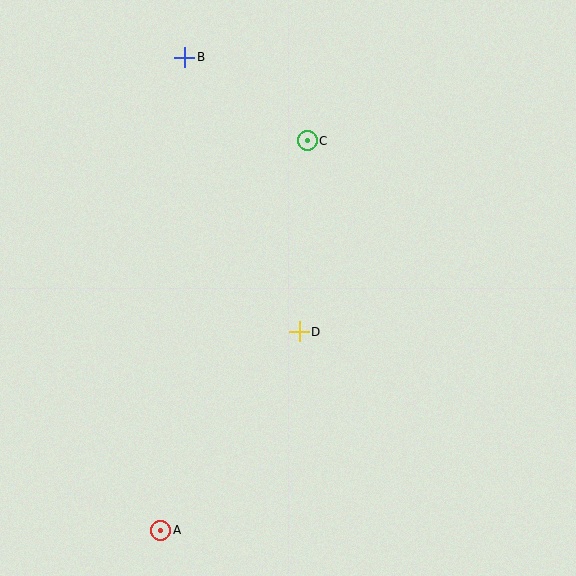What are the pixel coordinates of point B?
Point B is at (185, 57).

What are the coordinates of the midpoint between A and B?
The midpoint between A and B is at (173, 294).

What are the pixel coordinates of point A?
Point A is at (161, 530).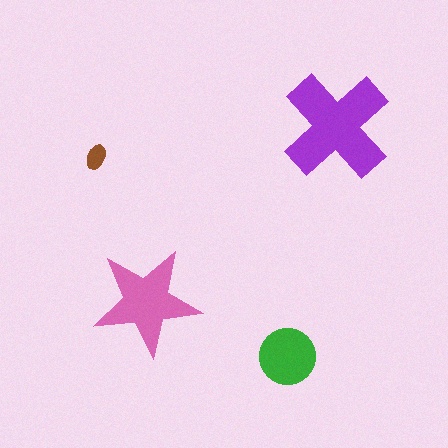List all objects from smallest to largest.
The brown ellipse, the green circle, the pink star, the purple cross.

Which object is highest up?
The purple cross is topmost.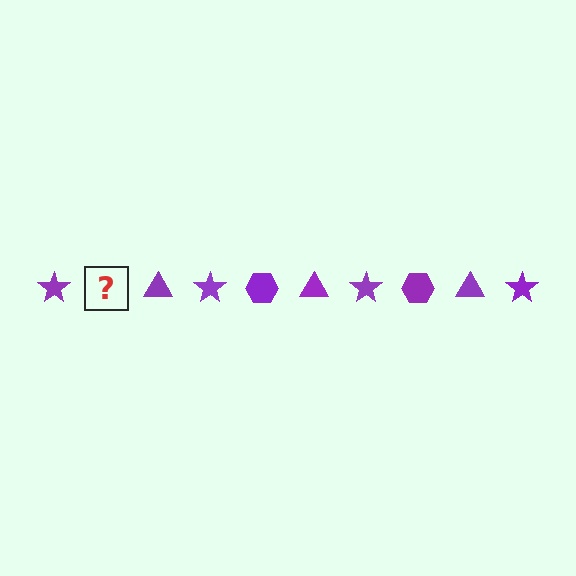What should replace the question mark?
The question mark should be replaced with a purple hexagon.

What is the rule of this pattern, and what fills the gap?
The rule is that the pattern cycles through star, hexagon, triangle shapes in purple. The gap should be filled with a purple hexagon.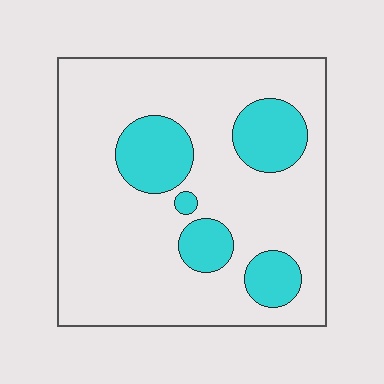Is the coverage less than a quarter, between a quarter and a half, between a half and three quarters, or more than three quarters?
Less than a quarter.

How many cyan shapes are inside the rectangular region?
5.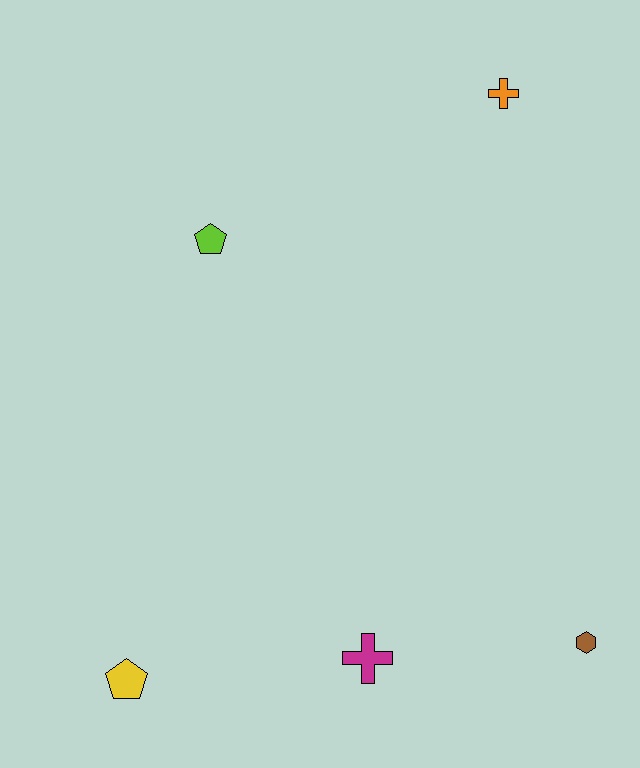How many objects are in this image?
There are 5 objects.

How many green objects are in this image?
There are no green objects.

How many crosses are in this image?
There are 2 crosses.